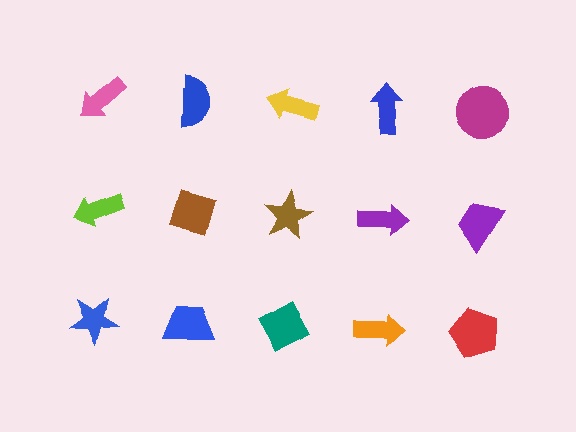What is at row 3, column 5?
A red pentagon.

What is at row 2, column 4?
A purple arrow.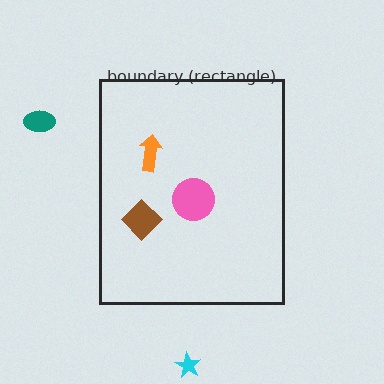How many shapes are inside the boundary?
3 inside, 2 outside.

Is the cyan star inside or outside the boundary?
Outside.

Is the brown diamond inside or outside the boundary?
Inside.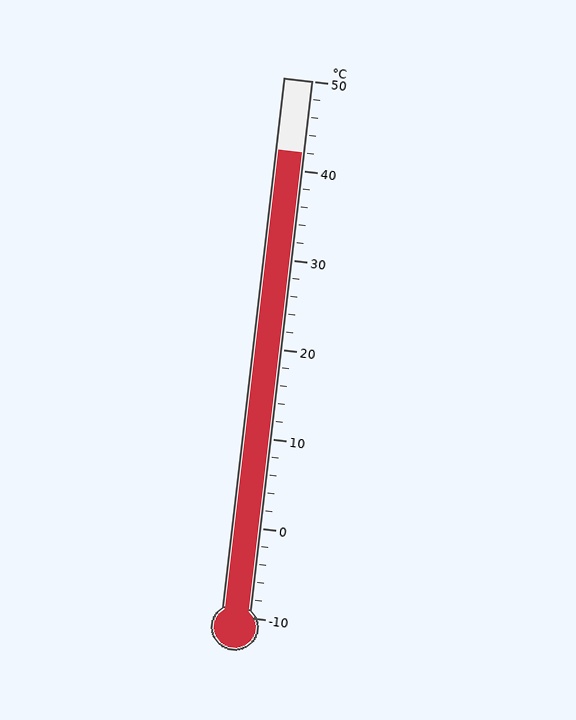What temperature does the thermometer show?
The thermometer shows approximately 42°C.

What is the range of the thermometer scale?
The thermometer scale ranges from -10°C to 50°C.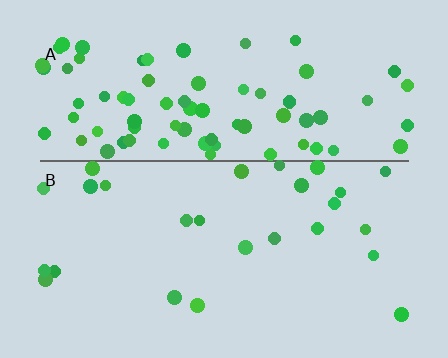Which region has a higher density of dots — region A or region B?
A (the top).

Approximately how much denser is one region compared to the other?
Approximately 3.1× — region A over region B.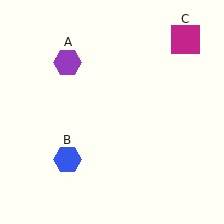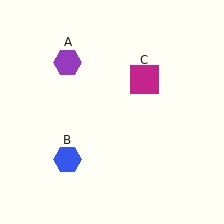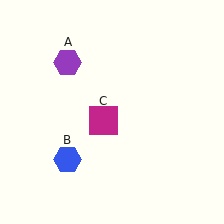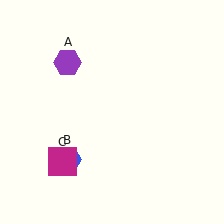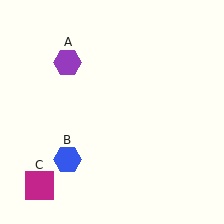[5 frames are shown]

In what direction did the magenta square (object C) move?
The magenta square (object C) moved down and to the left.